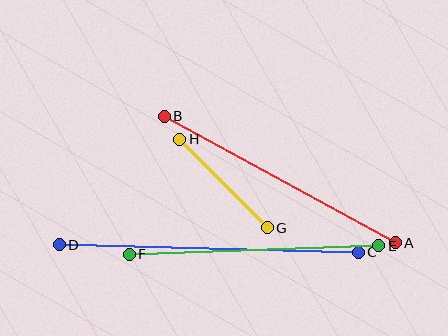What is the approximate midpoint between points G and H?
The midpoint is at approximately (224, 183) pixels.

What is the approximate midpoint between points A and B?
The midpoint is at approximately (280, 179) pixels.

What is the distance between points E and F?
The distance is approximately 250 pixels.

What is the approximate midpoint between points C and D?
The midpoint is at approximately (209, 249) pixels.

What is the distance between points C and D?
The distance is approximately 299 pixels.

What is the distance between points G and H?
The distance is approximately 124 pixels.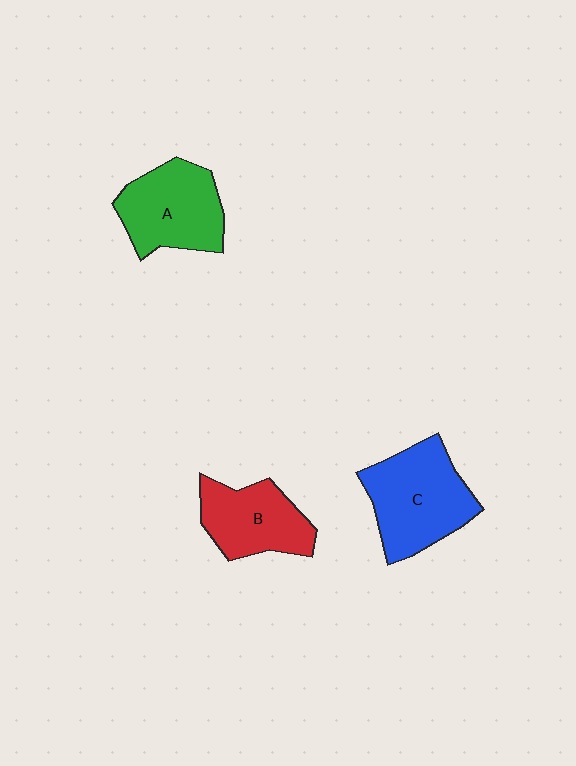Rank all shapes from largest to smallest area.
From largest to smallest: C (blue), A (green), B (red).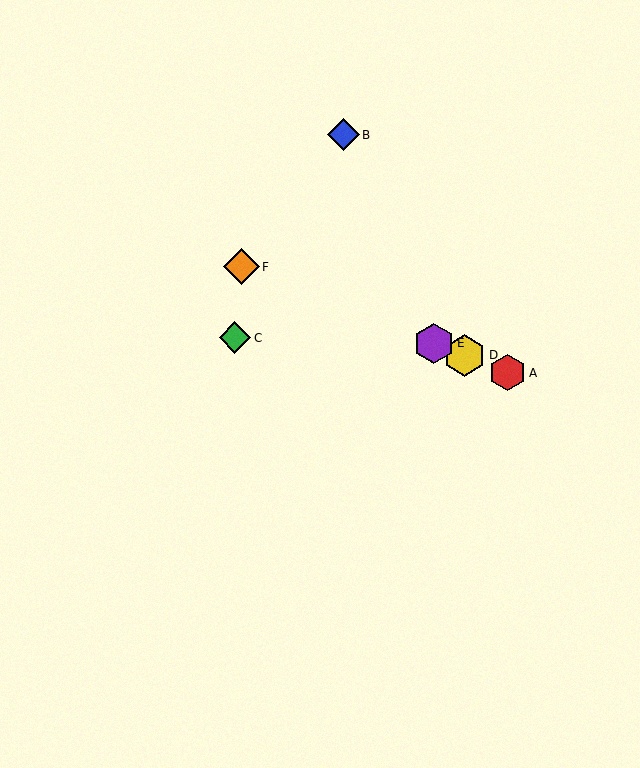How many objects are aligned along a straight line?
4 objects (A, D, E, F) are aligned along a straight line.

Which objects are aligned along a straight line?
Objects A, D, E, F are aligned along a straight line.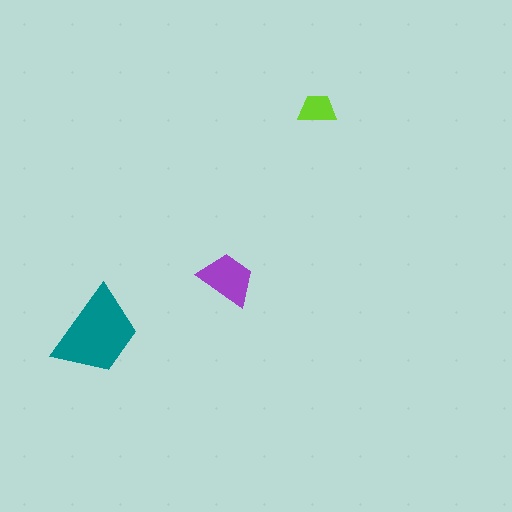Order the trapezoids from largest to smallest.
the teal one, the purple one, the lime one.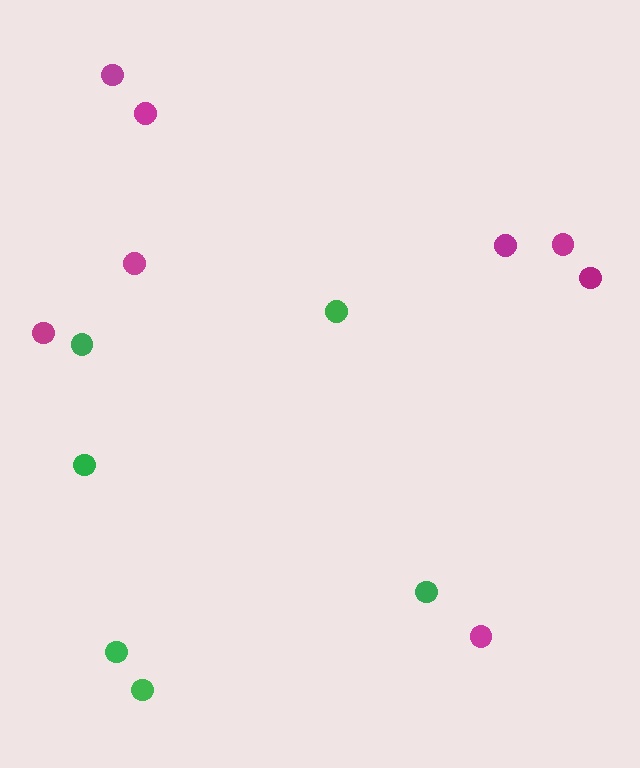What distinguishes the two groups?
There are 2 groups: one group of magenta circles (8) and one group of green circles (6).